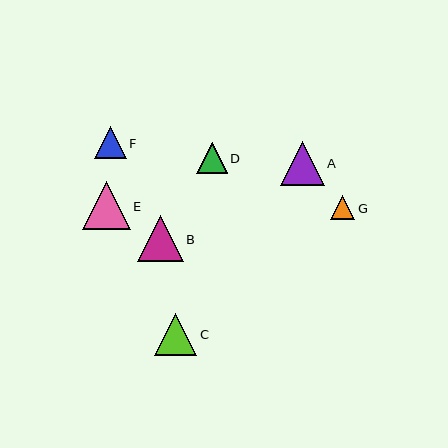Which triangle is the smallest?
Triangle G is the smallest with a size of approximately 25 pixels.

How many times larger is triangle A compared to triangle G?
Triangle A is approximately 1.8 times the size of triangle G.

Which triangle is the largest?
Triangle E is the largest with a size of approximately 47 pixels.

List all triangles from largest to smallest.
From largest to smallest: E, B, A, C, F, D, G.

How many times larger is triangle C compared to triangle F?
Triangle C is approximately 1.4 times the size of triangle F.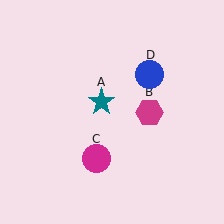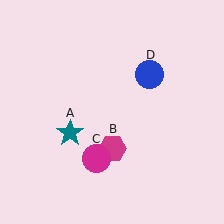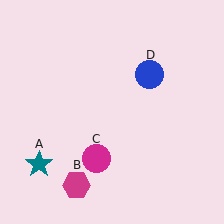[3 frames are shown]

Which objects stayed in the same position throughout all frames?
Magenta circle (object C) and blue circle (object D) remained stationary.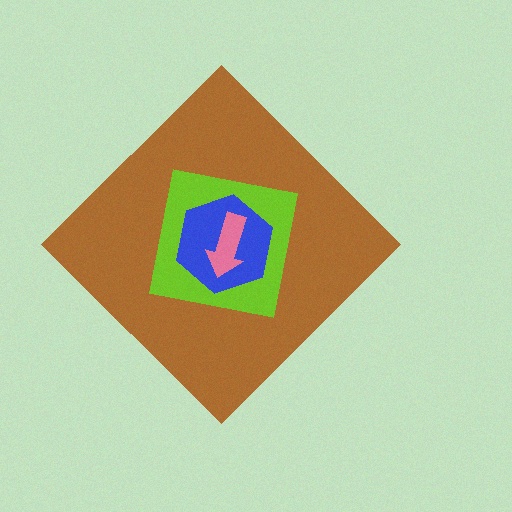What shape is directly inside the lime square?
The blue hexagon.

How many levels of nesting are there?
4.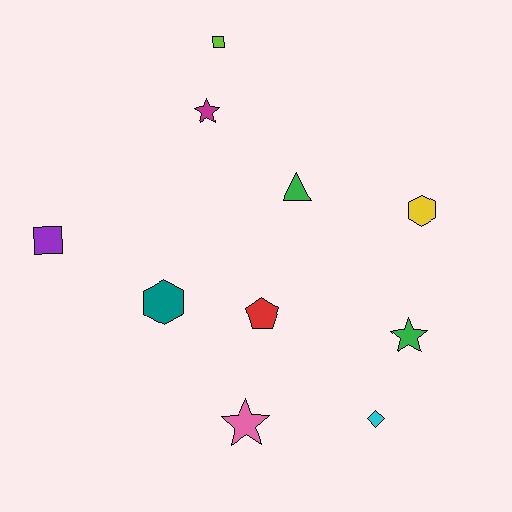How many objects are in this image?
There are 10 objects.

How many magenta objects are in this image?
There is 1 magenta object.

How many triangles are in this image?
There is 1 triangle.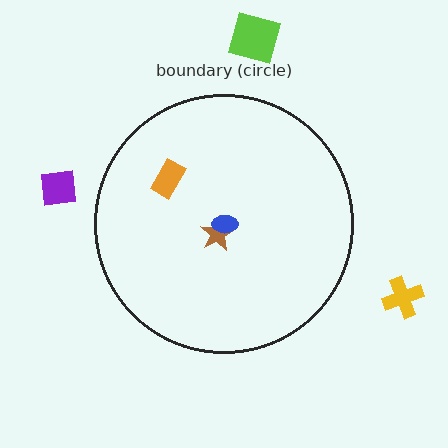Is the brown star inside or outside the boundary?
Inside.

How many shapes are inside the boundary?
3 inside, 3 outside.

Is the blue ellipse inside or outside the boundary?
Inside.